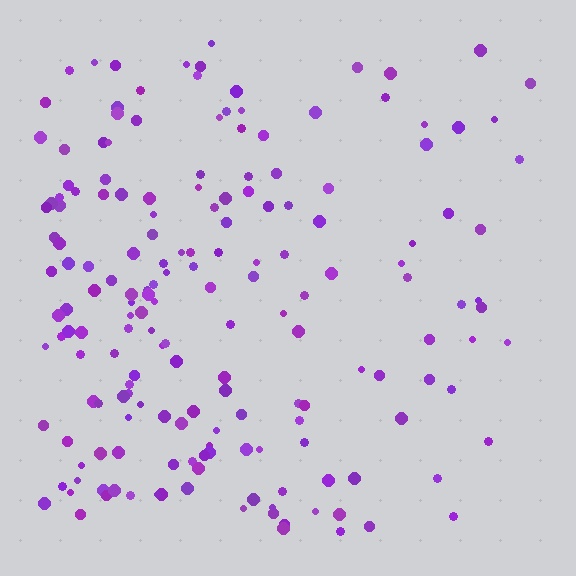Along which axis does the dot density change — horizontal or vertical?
Horizontal.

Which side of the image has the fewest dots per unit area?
The right.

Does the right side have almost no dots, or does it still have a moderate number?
Still a moderate number, just noticeably fewer than the left.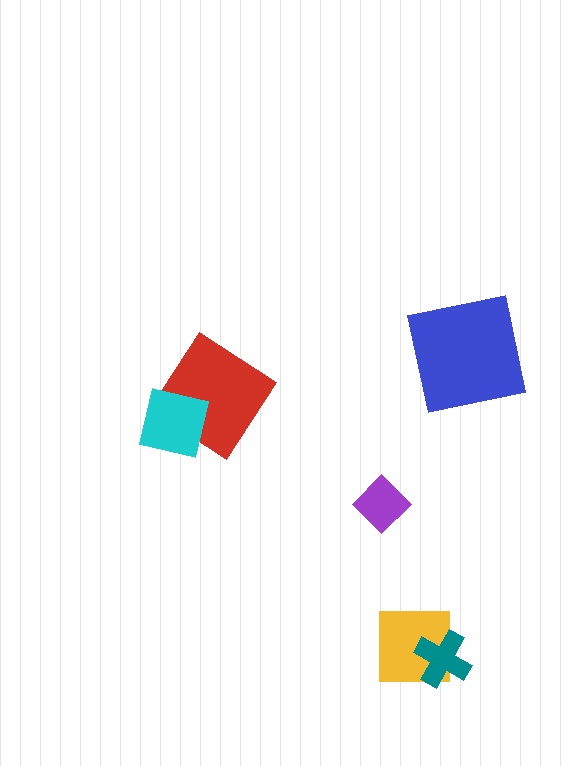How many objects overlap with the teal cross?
1 object overlaps with the teal cross.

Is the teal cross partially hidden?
No, no other shape covers it.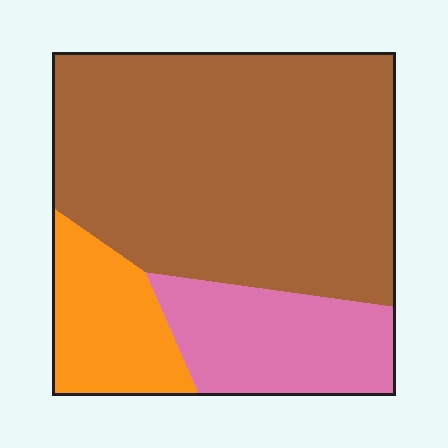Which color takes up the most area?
Brown, at roughly 65%.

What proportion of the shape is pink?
Pink takes up about one fifth (1/5) of the shape.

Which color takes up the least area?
Orange, at roughly 15%.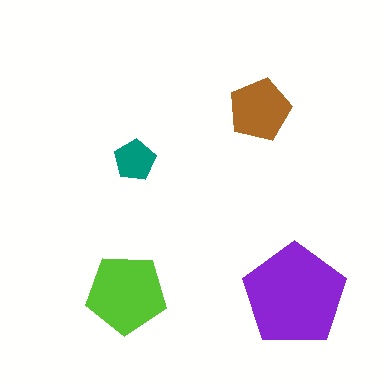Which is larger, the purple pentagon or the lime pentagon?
The purple one.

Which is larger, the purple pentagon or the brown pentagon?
The purple one.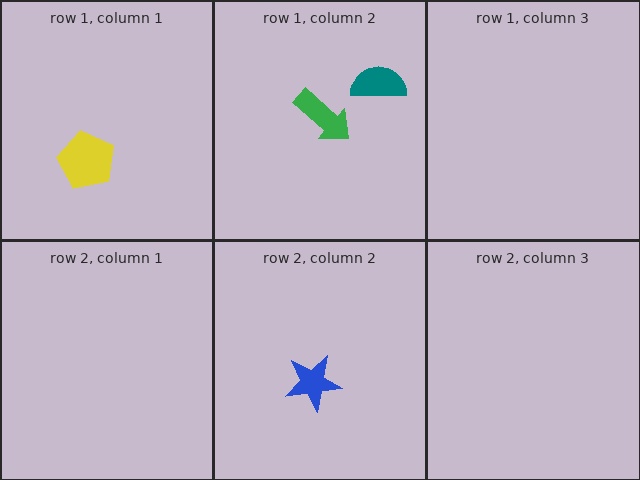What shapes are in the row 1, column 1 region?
The yellow pentagon.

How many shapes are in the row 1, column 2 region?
2.